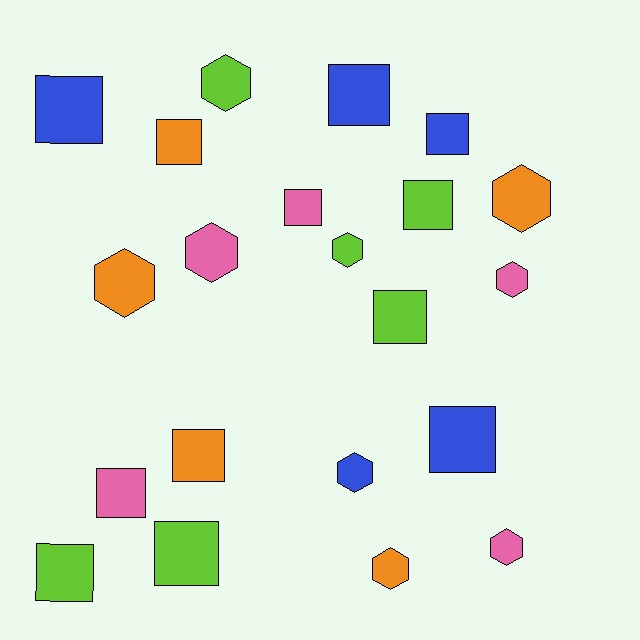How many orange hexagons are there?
There are 3 orange hexagons.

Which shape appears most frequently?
Square, with 12 objects.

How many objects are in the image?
There are 21 objects.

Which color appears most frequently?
Lime, with 6 objects.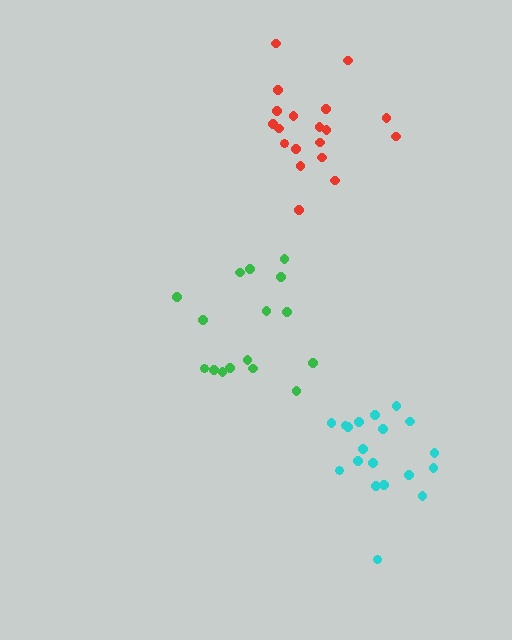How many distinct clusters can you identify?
There are 3 distinct clusters.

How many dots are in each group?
Group 1: 19 dots, Group 2: 16 dots, Group 3: 19 dots (54 total).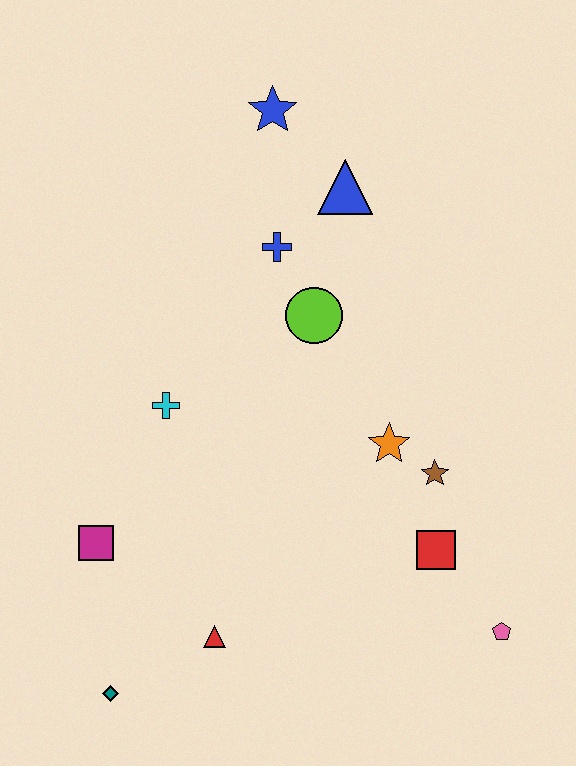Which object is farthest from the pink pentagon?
The blue star is farthest from the pink pentagon.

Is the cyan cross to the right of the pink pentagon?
No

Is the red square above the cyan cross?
No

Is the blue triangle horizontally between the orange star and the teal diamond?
Yes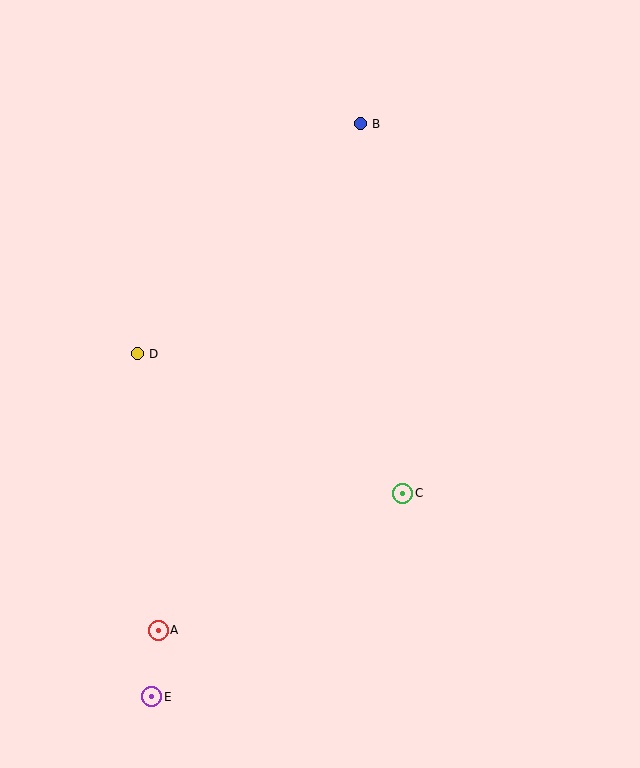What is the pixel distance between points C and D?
The distance between C and D is 300 pixels.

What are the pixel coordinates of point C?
Point C is at (403, 493).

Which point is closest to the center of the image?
Point C at (403, 493) is closest to the center.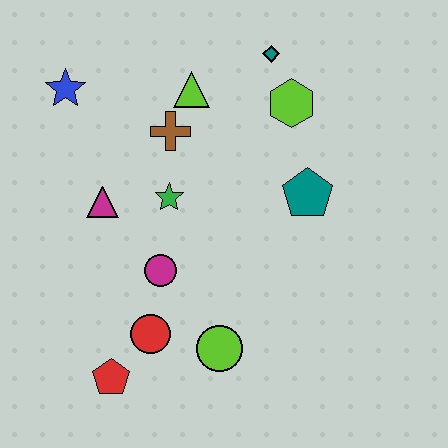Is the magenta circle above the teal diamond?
No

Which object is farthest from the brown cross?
The red pentagon is farthest from the brown cross.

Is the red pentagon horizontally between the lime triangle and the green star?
No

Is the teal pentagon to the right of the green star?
Yes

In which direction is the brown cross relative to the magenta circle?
The brown cross is above the magenta circle.